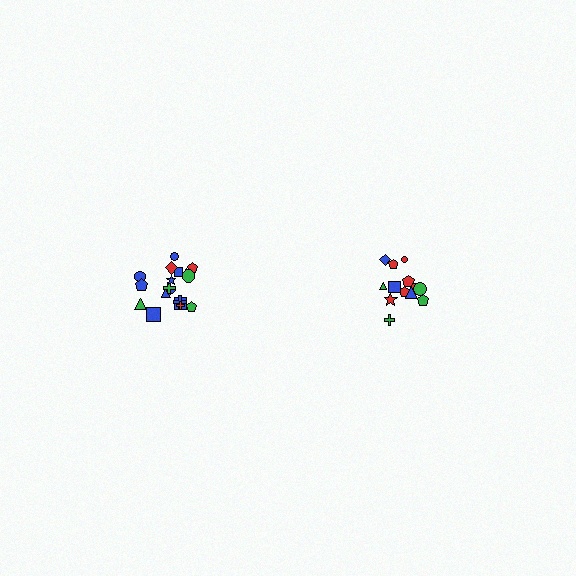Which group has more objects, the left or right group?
The left group.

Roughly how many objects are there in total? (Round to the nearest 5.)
Roughly 35 objects in total.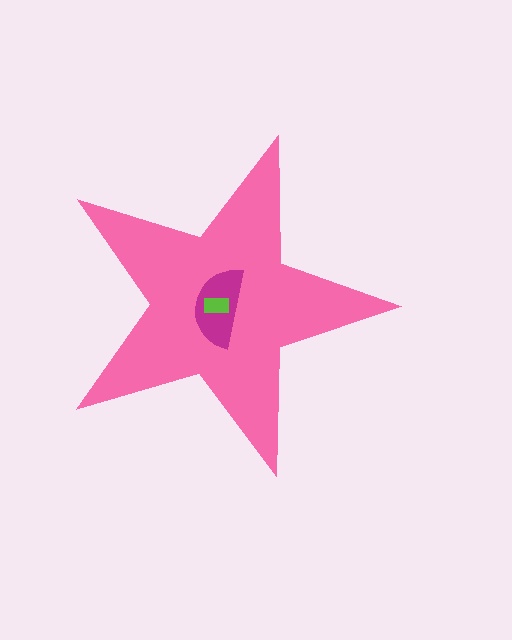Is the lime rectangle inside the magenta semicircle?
Yes.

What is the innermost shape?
The lime rectangle.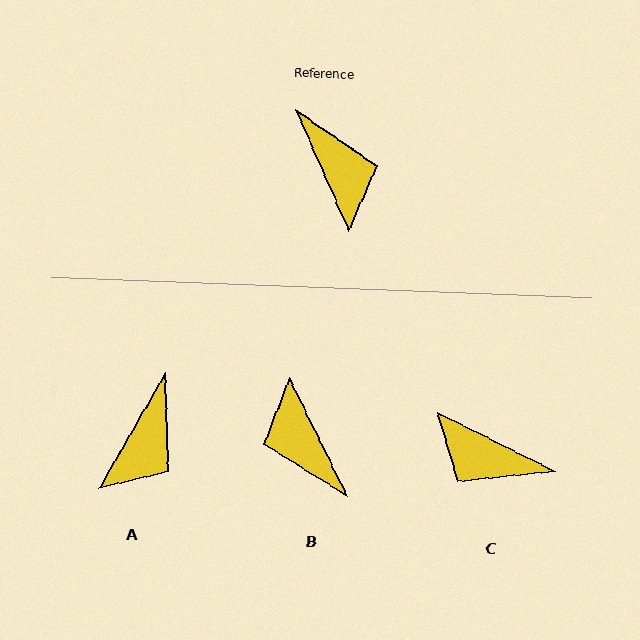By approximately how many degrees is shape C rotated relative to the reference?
Approximately 140 degrees clockwise.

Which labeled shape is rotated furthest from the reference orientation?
B, about 177 degrees away.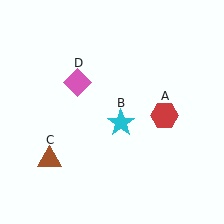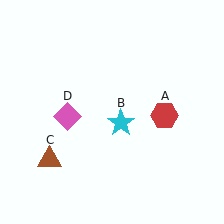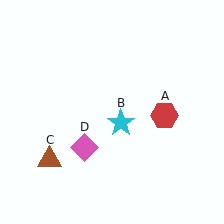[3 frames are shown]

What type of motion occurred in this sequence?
The pink diamond (object D) rotated counterclockwise around the center of the scene.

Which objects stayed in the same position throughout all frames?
Red hexagon (object A) and cyan star (object B) and brown triangle (object C) remained stationary.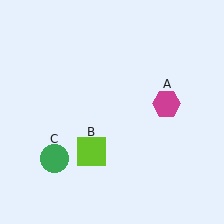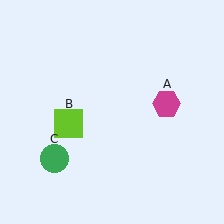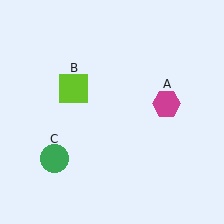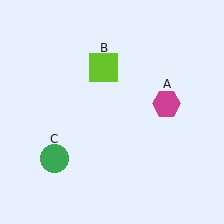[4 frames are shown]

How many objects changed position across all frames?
1 object changed position: lime square (object B).